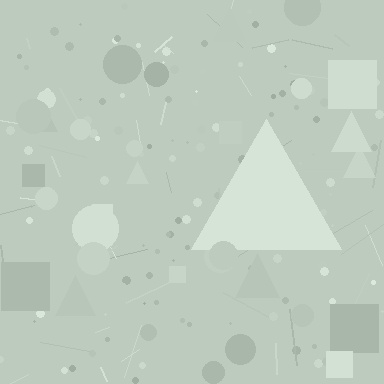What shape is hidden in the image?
A triangle is hidden in the image.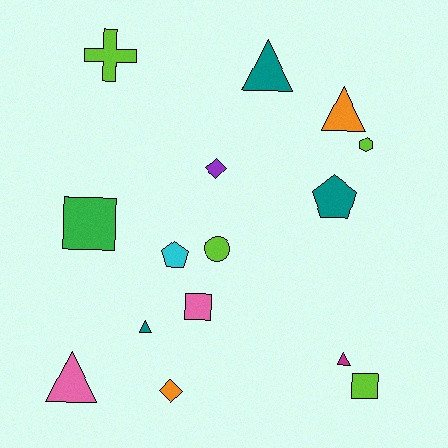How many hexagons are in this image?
There is 1 hexagon.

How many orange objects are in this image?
There are 2 orange objects.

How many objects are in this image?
There are 15 objects.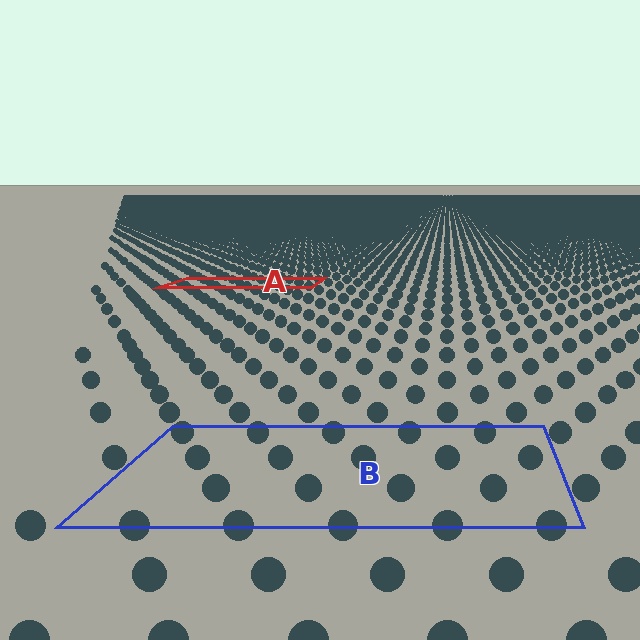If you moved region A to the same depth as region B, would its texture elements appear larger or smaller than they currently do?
They would appear larger. At a closer depth, the same texture elements are projected at a bigger on-screen size.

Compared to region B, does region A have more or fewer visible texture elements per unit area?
Region A has more texture elements per unit area — they are packed more densely because it is farther away.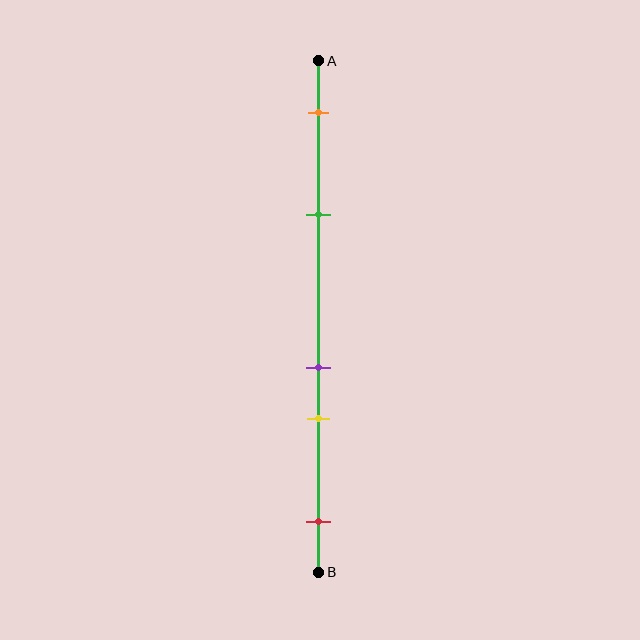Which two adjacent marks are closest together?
The purple and yellow marks are the closest adjacent pair.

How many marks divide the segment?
There are 5 marks dividing the segment.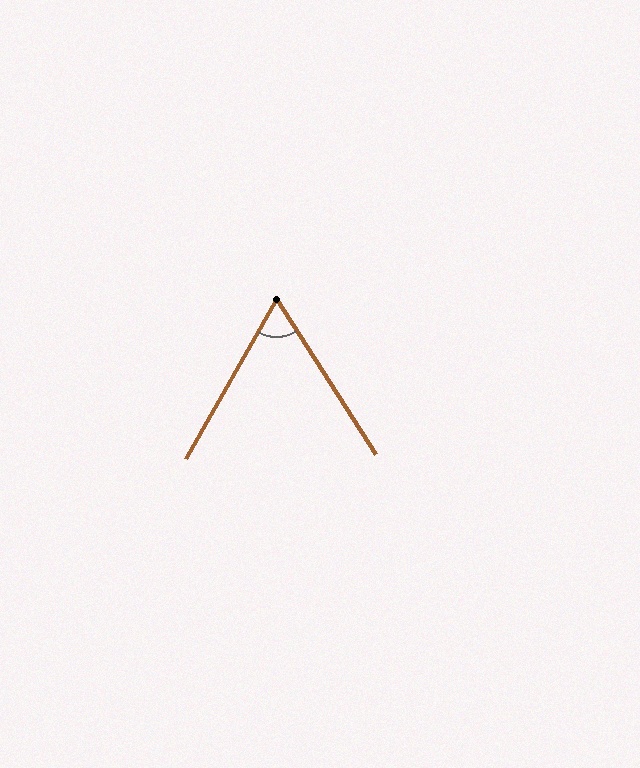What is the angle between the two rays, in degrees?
Approximately 62 degrees.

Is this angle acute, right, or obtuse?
It is acute.